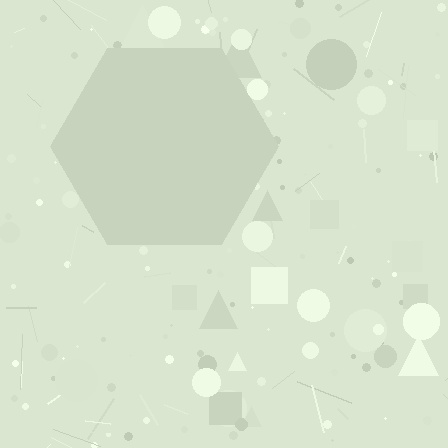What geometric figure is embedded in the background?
A hexagon is embedded in the background.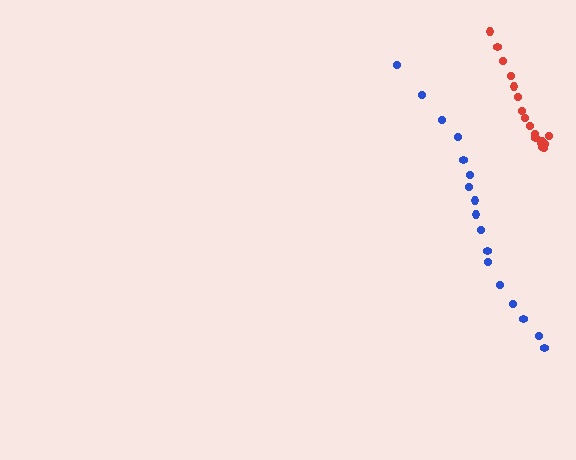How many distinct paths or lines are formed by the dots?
There are 2 distinct paths.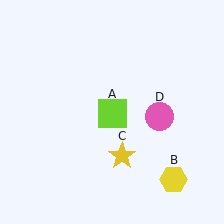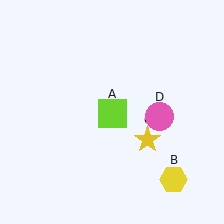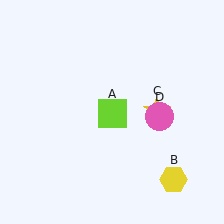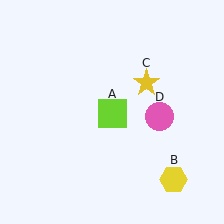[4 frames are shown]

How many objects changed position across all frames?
1 object changed position: yellow star (object C).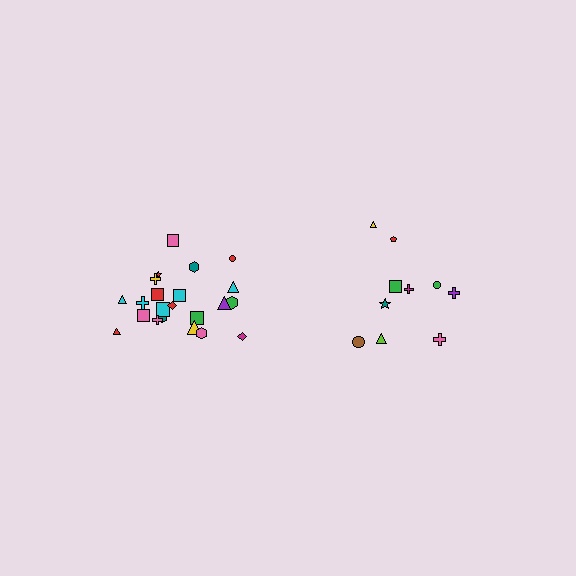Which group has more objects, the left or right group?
The left group.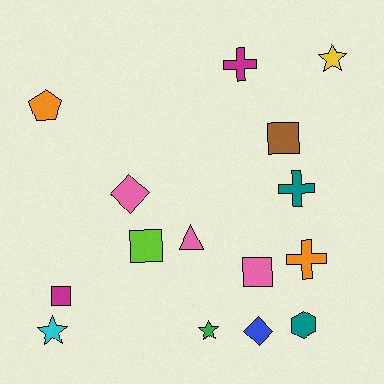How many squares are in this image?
There are 4 squares.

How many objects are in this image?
There are 15 objects.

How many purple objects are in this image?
There are no purple objects.